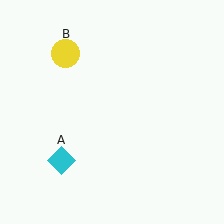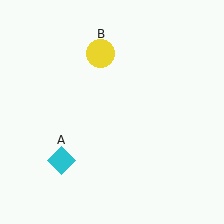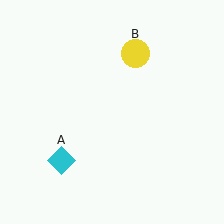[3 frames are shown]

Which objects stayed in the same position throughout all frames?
Cyan diamond (object A) remained stationary.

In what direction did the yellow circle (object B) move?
The yellow circle (object B) moved right.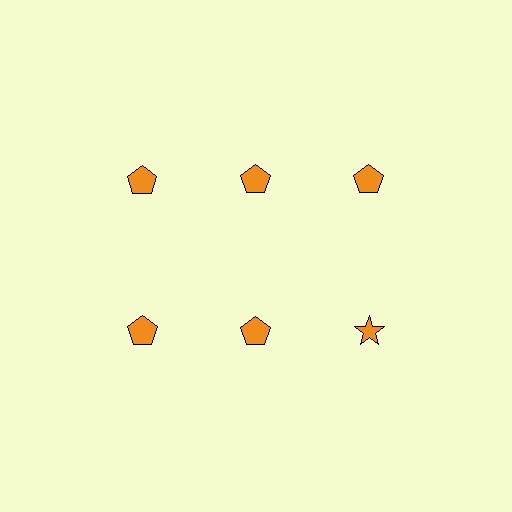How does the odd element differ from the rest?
It has a different shape: star instead of pentagon.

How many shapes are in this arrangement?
There are 6 shapes arranged in a grid pattern.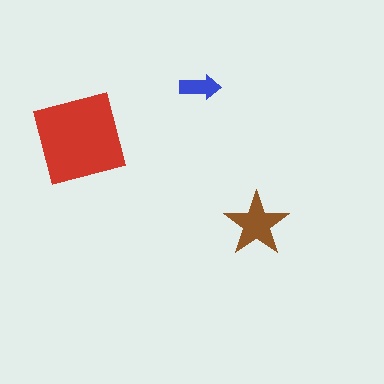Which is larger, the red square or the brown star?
The red square.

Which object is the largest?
The red square.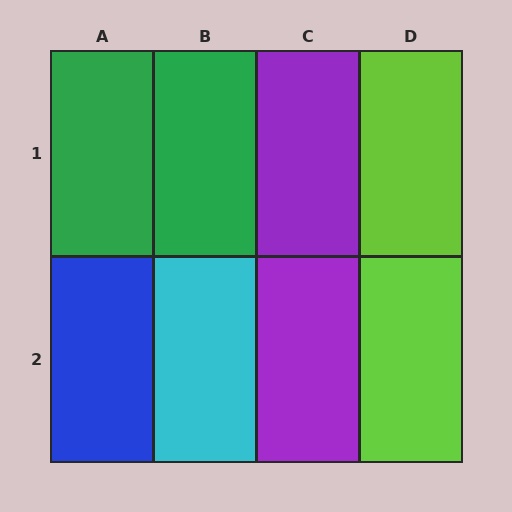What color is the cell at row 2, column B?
Cyan.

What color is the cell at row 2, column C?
Purple.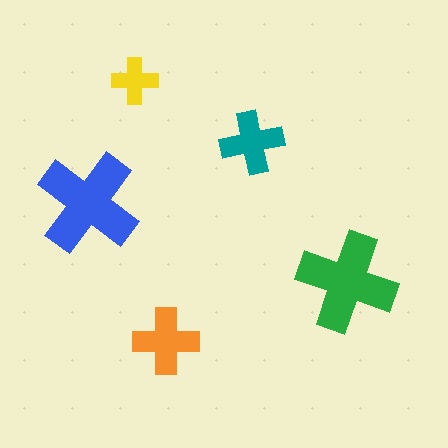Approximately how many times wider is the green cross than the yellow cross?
About 2 times wider.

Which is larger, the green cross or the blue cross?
The blue one.